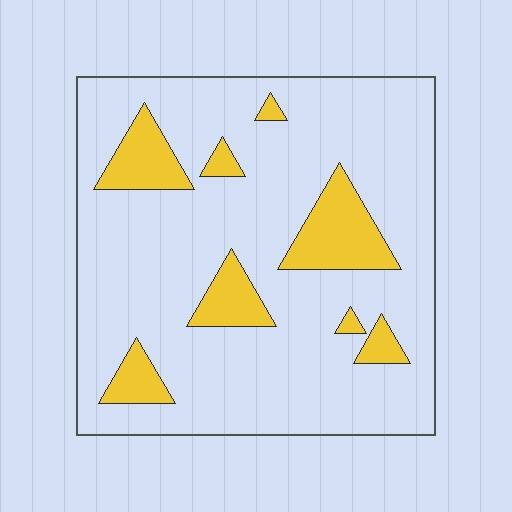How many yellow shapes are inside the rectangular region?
8.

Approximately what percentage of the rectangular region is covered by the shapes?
Approximately 15%.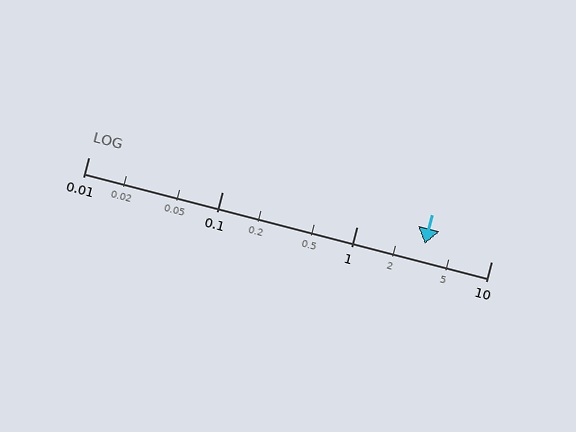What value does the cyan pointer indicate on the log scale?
The pointer indicates approximately 3.2.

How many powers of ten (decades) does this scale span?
The scale spans 3 decades, from 0.01 to 10.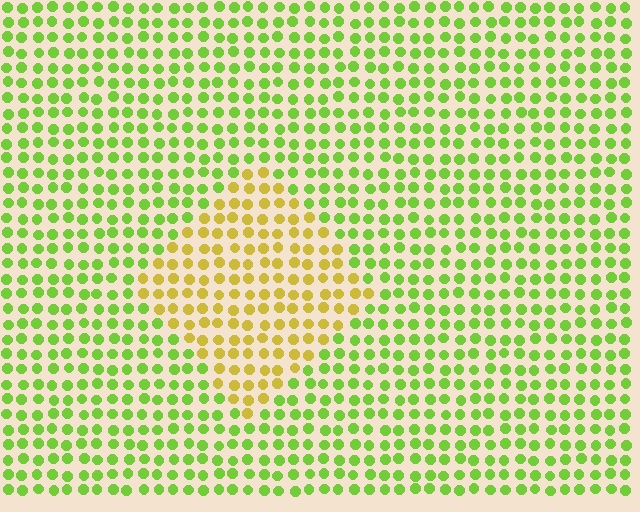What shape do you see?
I see a diamond.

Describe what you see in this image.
The image is filled with small lime elements in a uniform arrangement. A diamond-shaped region is visible where the elements are tinted to a slightly different hue, forming a subtle color boundary.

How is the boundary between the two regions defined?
The boundary is defined purely by a slight shift in hue (about 44 degrees). Spacing, size, and orientation are identical on both sides.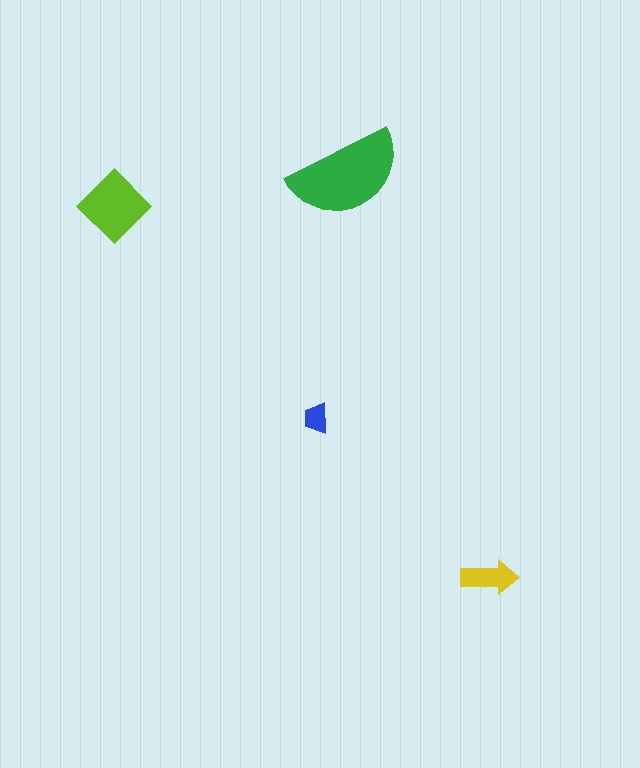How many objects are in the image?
There are 4 objects in the image.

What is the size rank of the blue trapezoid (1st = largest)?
4th.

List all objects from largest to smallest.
The green semicircle, the lime diamond, the yellow arrow, the blue trapezoid.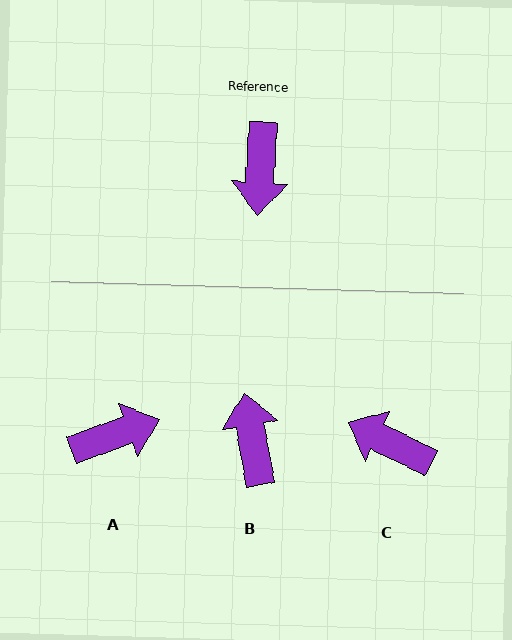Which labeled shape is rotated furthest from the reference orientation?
B, about 166 degrees away.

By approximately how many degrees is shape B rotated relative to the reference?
Approximately 166 degrees clockwise.